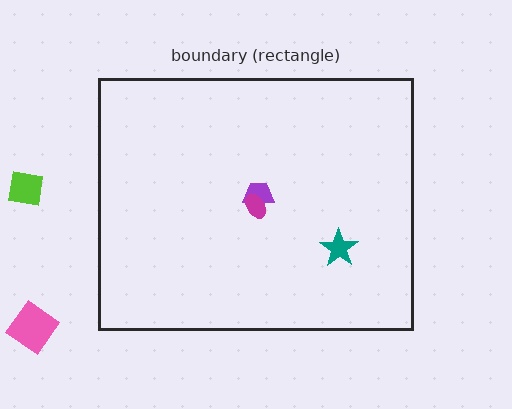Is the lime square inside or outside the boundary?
Outside.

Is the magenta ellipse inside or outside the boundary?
Inside.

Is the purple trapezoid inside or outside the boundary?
Inside.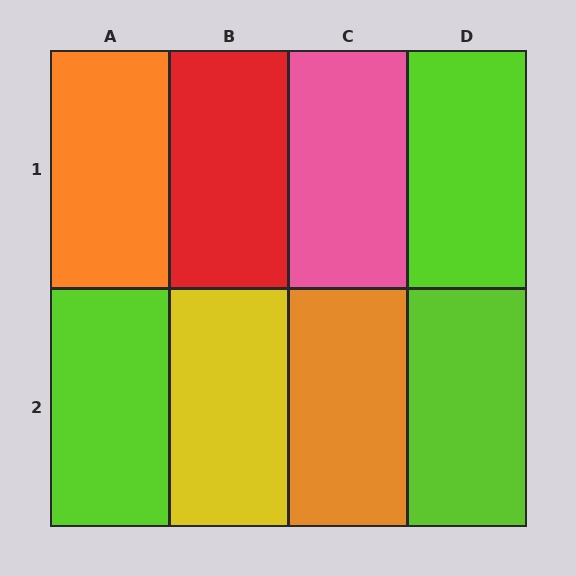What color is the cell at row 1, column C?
Pink.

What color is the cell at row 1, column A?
Orange.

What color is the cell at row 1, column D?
Lime.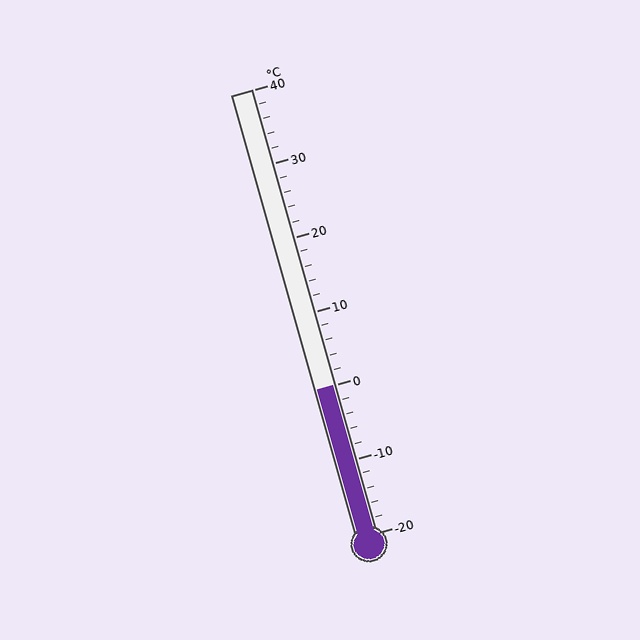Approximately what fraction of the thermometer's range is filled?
The thermometer is filled to approximately 35% of its range.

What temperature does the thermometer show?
The thermometer shows approximately 0°C.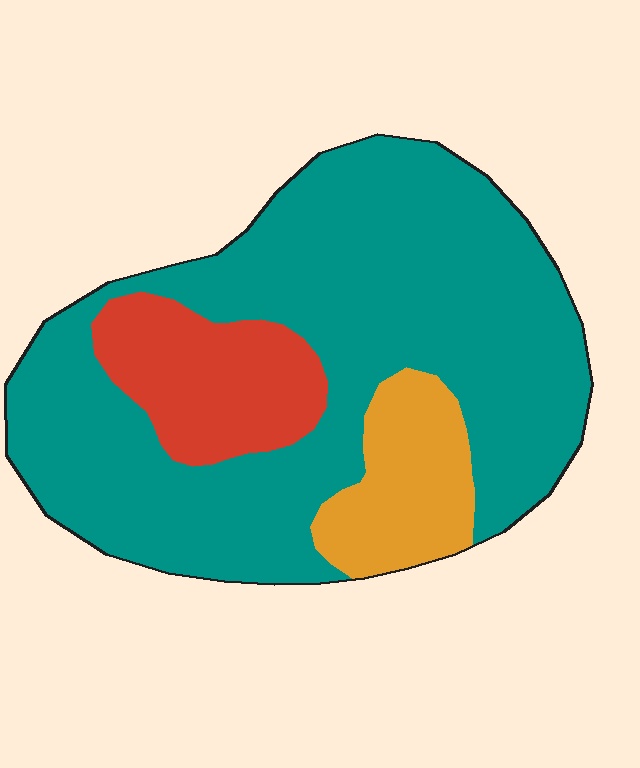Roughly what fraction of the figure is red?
Red covers 15% of the figure.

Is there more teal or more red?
Teal.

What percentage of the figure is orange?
Orange covers about 10% of the figure.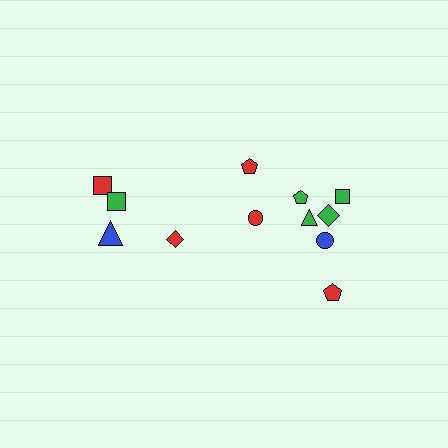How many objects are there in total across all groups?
There are 12 objects.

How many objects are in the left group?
There are 4 objects.